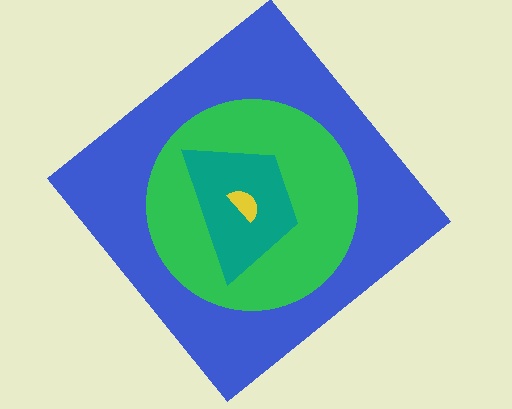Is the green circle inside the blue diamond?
Yes.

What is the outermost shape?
The blue diamond.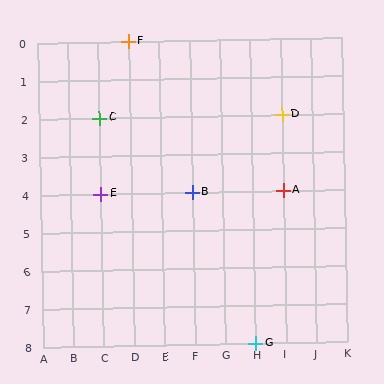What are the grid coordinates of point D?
Point D is at grid coordinates (I, 2).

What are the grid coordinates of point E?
Point E is at grid coordinates (C, 4).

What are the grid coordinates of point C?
Point C is at grid coordinates (C, 2).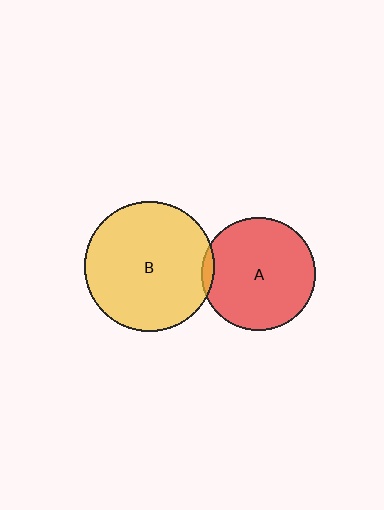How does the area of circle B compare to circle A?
Approximately 1.3 times.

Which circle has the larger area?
Circle B (yellow).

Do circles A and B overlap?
Yes.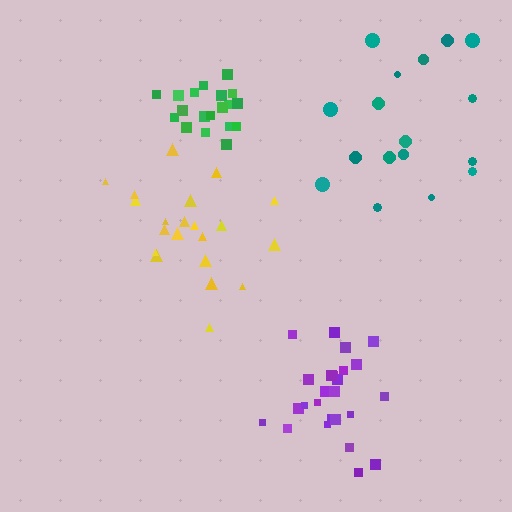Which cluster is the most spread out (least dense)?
Teal.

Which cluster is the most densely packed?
Green.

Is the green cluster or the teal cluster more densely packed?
Green.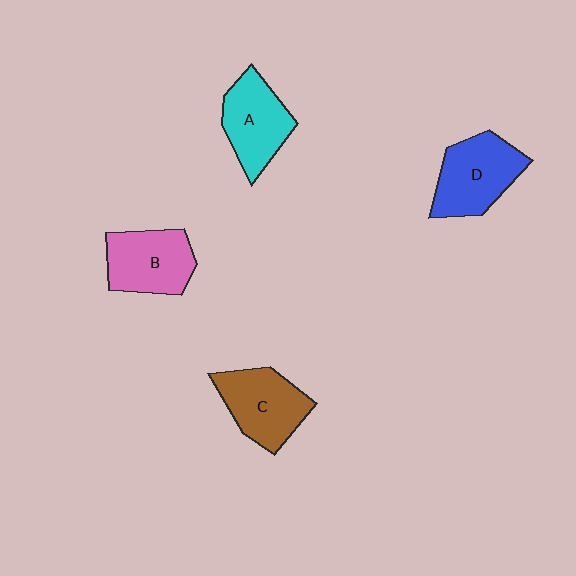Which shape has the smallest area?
Shape A (cyan).